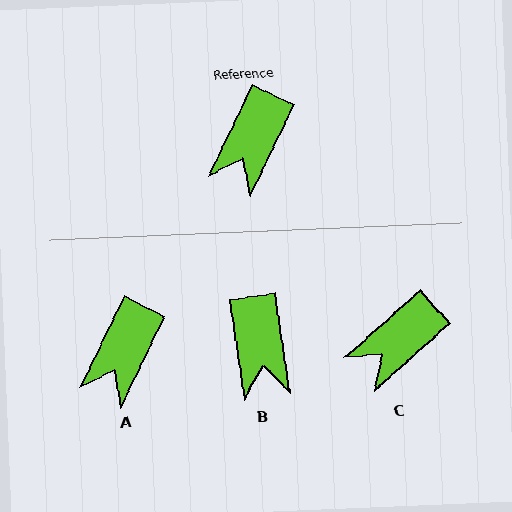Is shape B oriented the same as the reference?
No, it is off by about 34 degrees.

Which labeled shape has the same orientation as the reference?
A.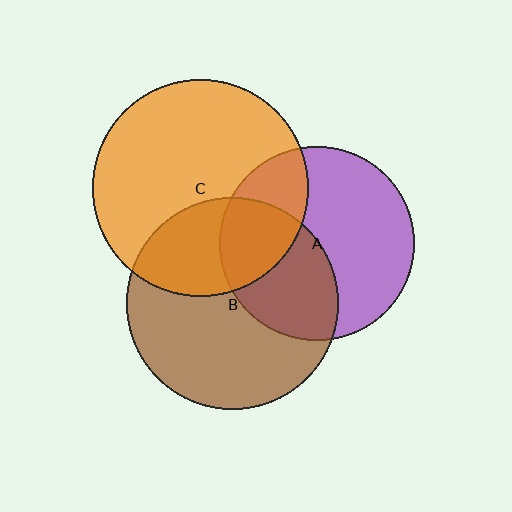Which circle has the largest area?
Circle C (orange).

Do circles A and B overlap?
Yes.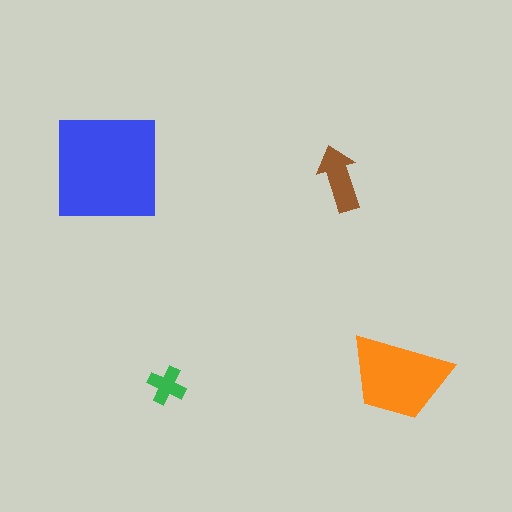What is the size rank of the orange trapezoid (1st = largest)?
2nd.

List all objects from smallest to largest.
The green cross, the brown arrow, the orange trapezoid, the blue square.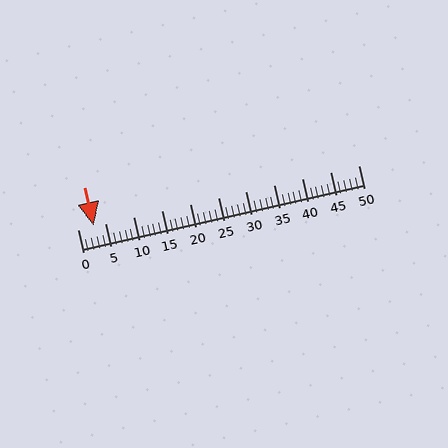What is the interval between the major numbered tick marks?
The major tick marks are spaced 5 units apart.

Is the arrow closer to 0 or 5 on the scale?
The arrow is closer to 5.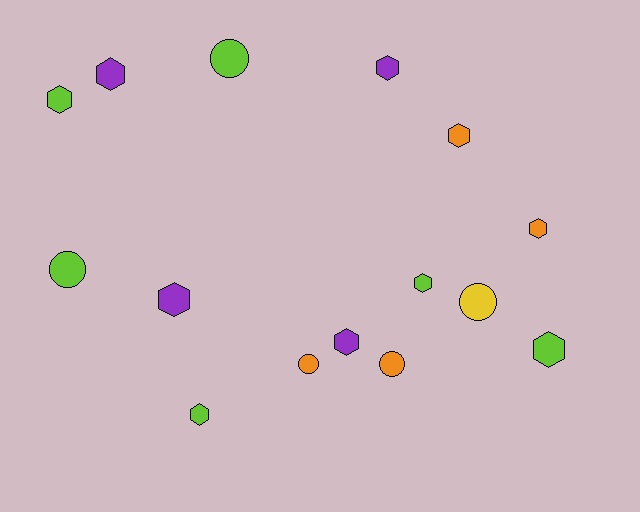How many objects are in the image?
There are 15 objects.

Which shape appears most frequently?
Hexagon, with 10 objects.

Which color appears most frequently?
Lime, with 6 objects.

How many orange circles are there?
There are 2 orange circles.